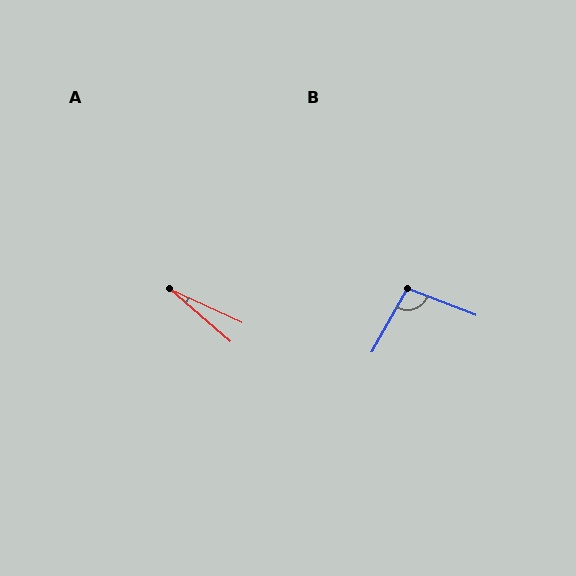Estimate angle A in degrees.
Approximately 16 degrees.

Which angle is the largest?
B, at approximately 98 degrees.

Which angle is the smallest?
A, at approximately 16 degrees.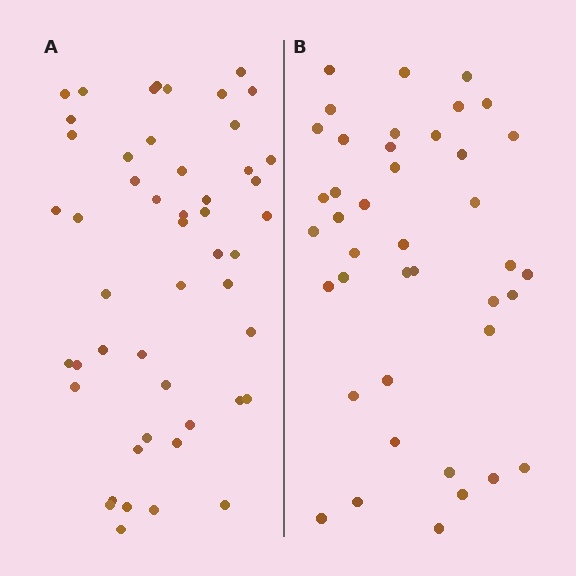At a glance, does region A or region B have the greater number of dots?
Region A (the left region) has more dots.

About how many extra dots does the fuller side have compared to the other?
Region A has roughly 8 or so more dots than region B.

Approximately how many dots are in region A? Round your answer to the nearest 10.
About 50 dots.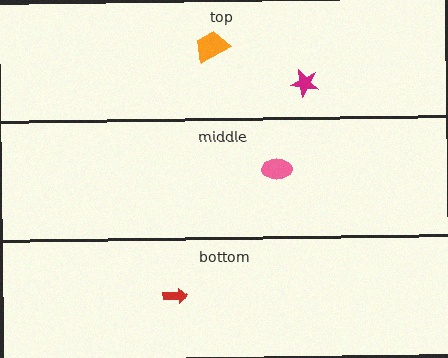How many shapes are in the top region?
2.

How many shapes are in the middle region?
1.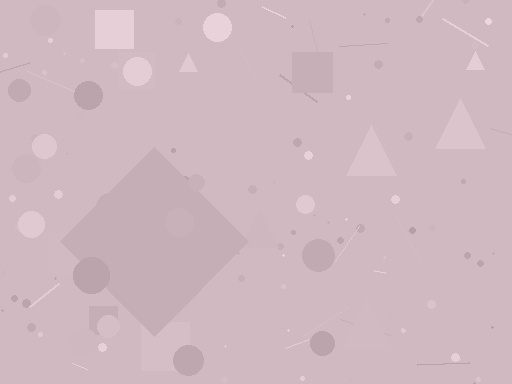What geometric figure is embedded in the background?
A diamond is embedded in the background.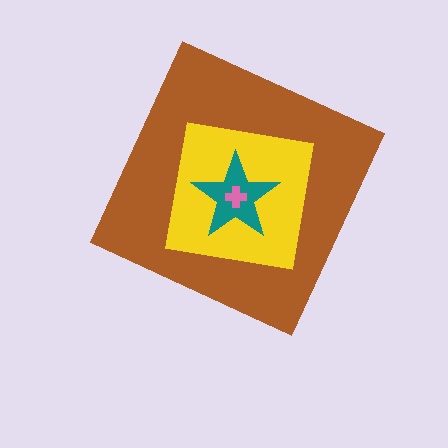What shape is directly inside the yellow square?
The teal star.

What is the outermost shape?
The brown diamond.